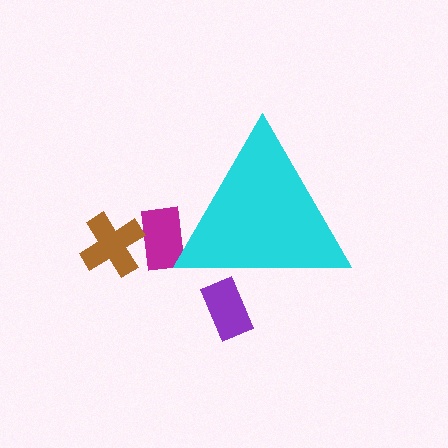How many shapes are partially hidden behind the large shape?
2 shapes are partially hidden.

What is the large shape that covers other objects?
A cyan triangle.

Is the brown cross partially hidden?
No, the brown cross is fully visible.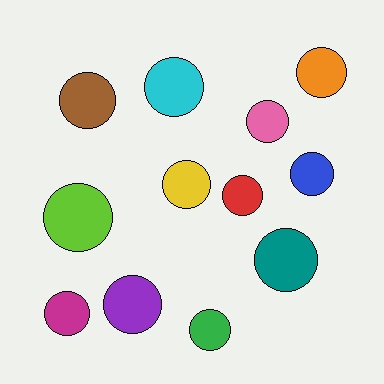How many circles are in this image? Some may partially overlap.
There are 12 circles.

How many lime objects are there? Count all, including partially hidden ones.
There is 1 lime object.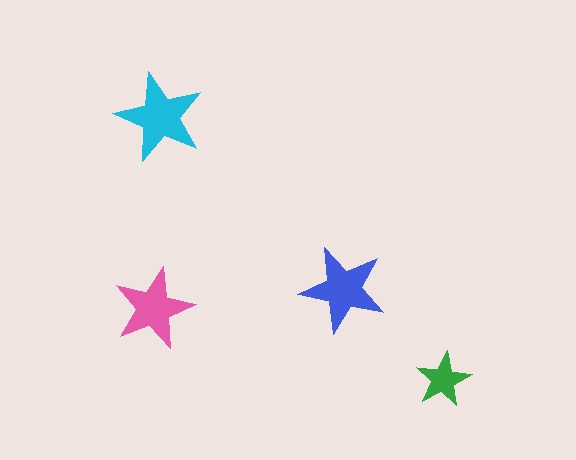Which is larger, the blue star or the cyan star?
The cyan one.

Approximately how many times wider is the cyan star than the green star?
About 1.5 times wider.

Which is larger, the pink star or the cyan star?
The cyan one.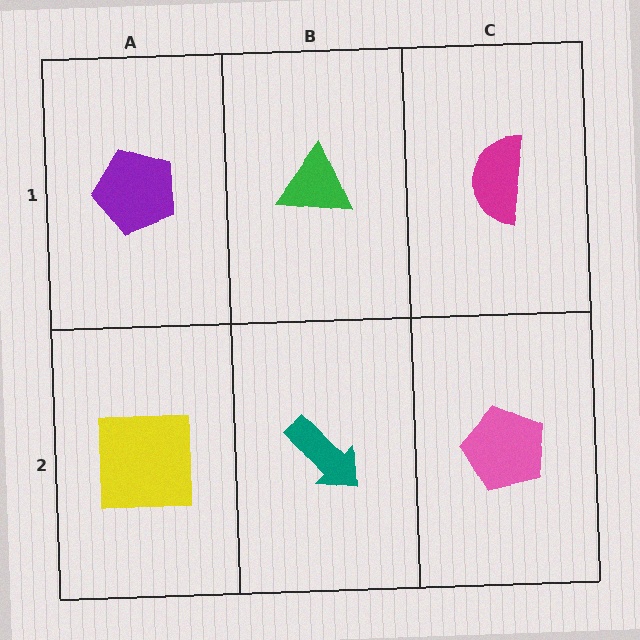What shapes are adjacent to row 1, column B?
A teal arrow (row 2, column B), a purple pentagon (row 1, column A), a magenta semicircle (row 1, column C).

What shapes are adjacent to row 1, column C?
A pink pentagon (row 2, column C), a green triangle (row 1, column B).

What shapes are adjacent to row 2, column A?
A purple pentagon (row 1, column A), a teal arrow (row 2, column B).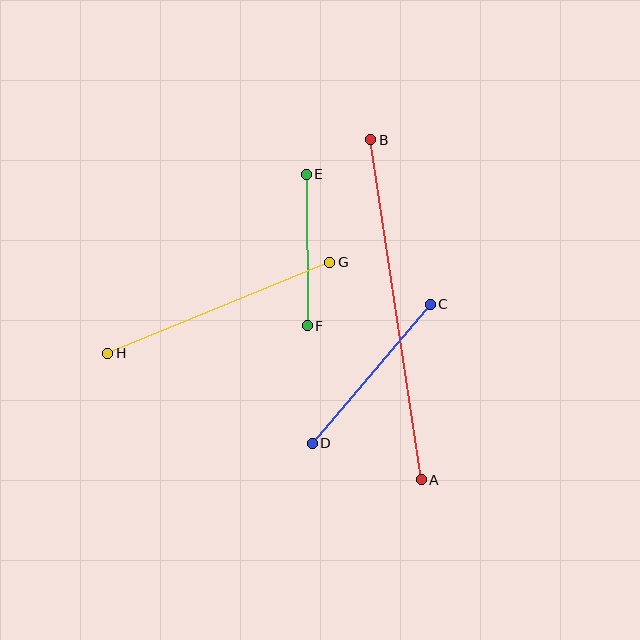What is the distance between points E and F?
The distance is approximately 152 pixels.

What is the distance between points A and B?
The distance is approximately 344 pixels.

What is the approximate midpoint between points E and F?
The midpoint is at approximately (307, 250) pixels.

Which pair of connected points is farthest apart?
Points A and B are farthest apart.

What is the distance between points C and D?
The distance is approximately 183 pixels.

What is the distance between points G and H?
The distance is approximately 240 pixels.